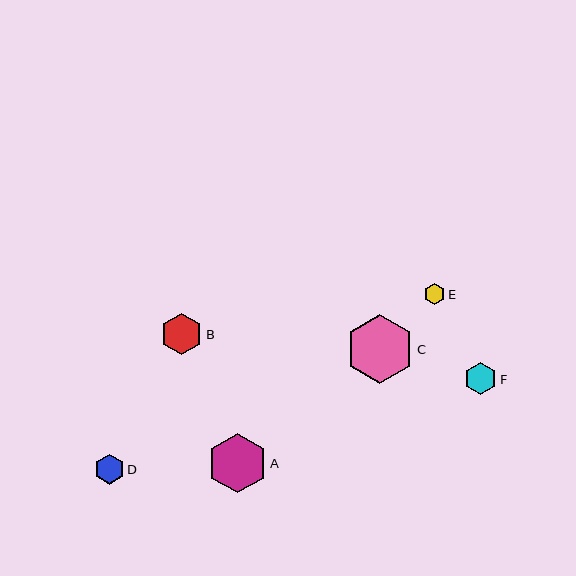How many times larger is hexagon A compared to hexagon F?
Hexagon A is approximately 1.8 times the size of hexagon F.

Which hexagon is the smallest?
Hexagon E is the smallest with a size of approximately 21 pixels.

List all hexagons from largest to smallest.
From largest to smallest: C, A, B, F, D, E.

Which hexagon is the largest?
Hexagon C is the largest with a size of approximately 69 pixels.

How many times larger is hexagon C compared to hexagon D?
Hexagon C is approximately 2.3 times the size of hexagon D.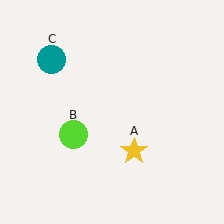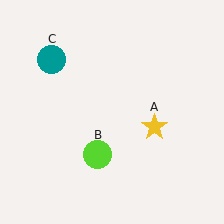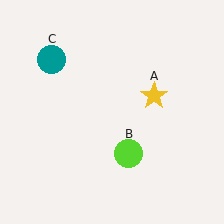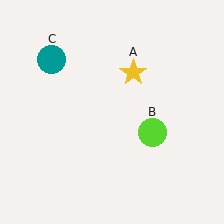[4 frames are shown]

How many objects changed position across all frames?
2 objects changed position: yellow star (object A), lime circle (object B).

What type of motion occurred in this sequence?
The yellow star (object A), lime circle (object B) rotated counterclockwise around the center of the scene.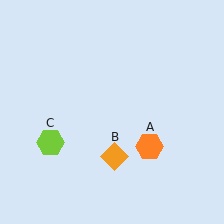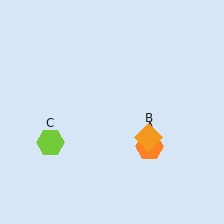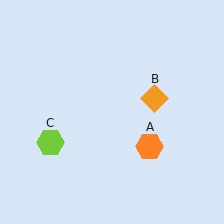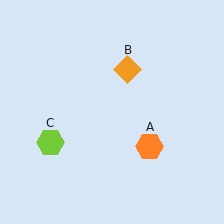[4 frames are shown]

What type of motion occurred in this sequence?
The orange diamond (object B) rotated counterclockwise around the center of the scene.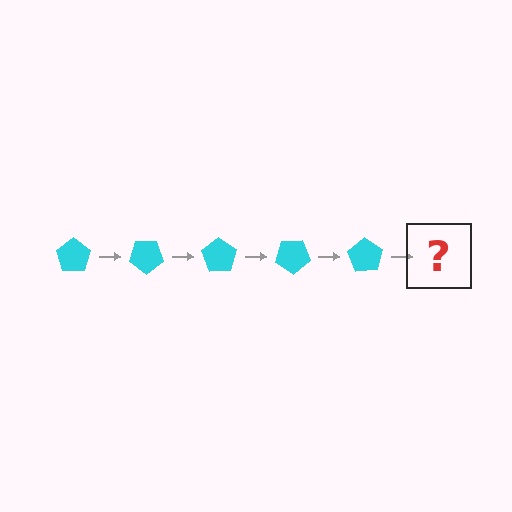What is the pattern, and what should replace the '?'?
The pattern is that the pentagon rotates 35 degrees each step. The '?' should be a cyan pentagon rotated 175 degrees.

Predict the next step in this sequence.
The next step is a cyan pentagon rotated 175 degrees.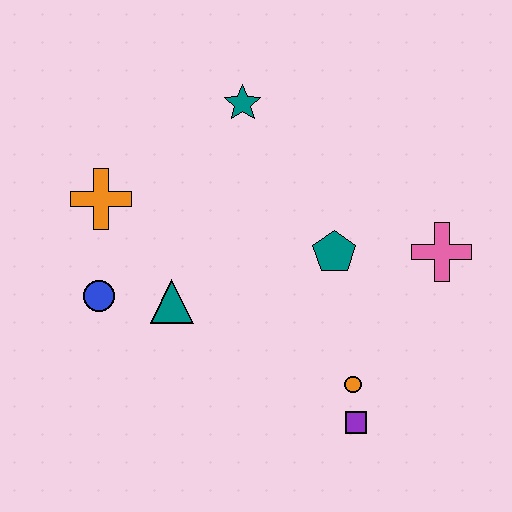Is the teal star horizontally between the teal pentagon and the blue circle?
Yes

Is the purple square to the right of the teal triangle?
Yes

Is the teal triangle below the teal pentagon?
Yes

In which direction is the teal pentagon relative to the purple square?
The teal pentagon is above the purple square.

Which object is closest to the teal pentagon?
The pink cross is closest to the teal pentagon.